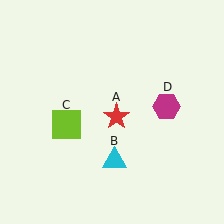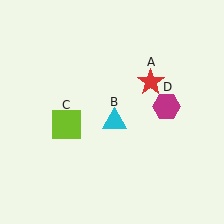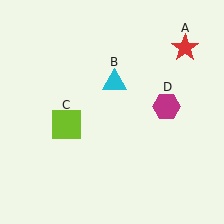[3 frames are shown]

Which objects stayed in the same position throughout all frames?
Lime square (object C) and magenta hexagon (object D) remained stationary.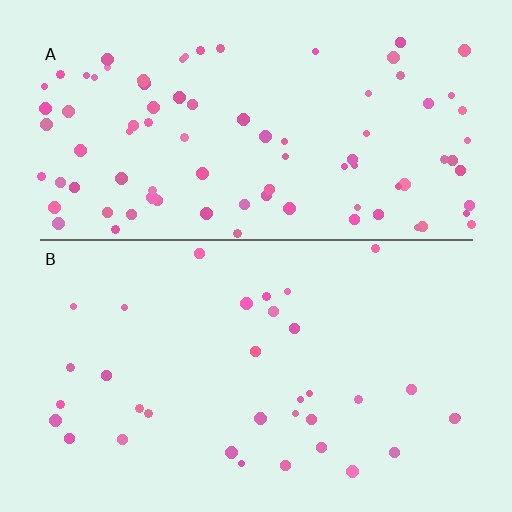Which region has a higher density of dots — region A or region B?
A (the top).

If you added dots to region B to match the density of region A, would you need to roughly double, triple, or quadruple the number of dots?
Approximately triple.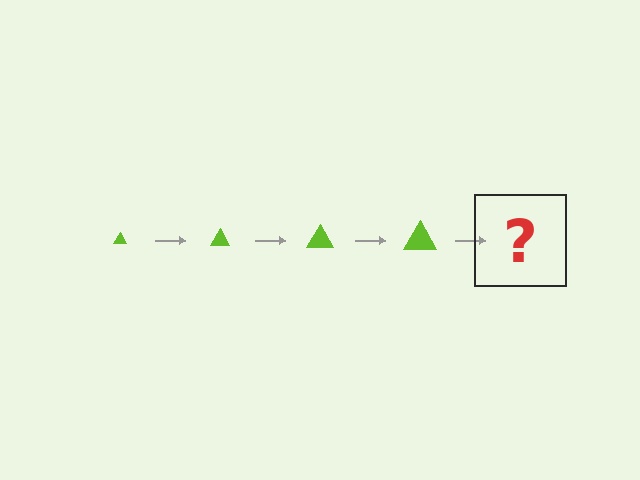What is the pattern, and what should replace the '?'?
The pattern is that the triangle gets progressively larger each step. The '?' should be a lime triangle, larger than the previous one.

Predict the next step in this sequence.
The next step is a lime triangle, larger than the previous one.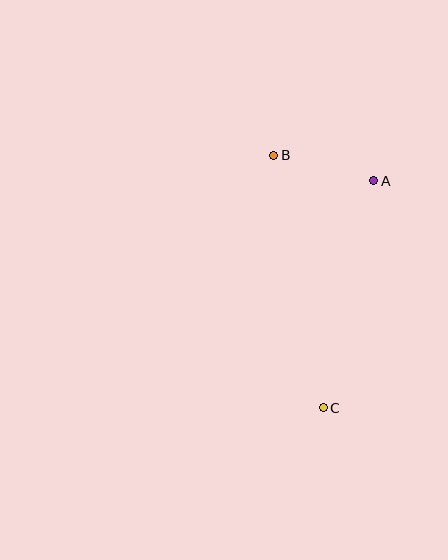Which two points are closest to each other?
Points A and B are closest to each other.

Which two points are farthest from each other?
Points B and C are farthest from each other.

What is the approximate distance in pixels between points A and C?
The distance between A and C is approximately 232 pixels.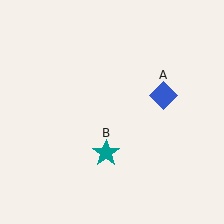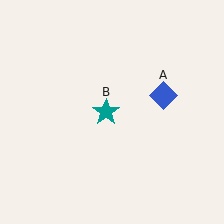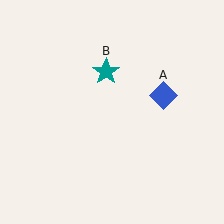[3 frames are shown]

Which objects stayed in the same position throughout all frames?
Blue diamond (object A) remained stationary.